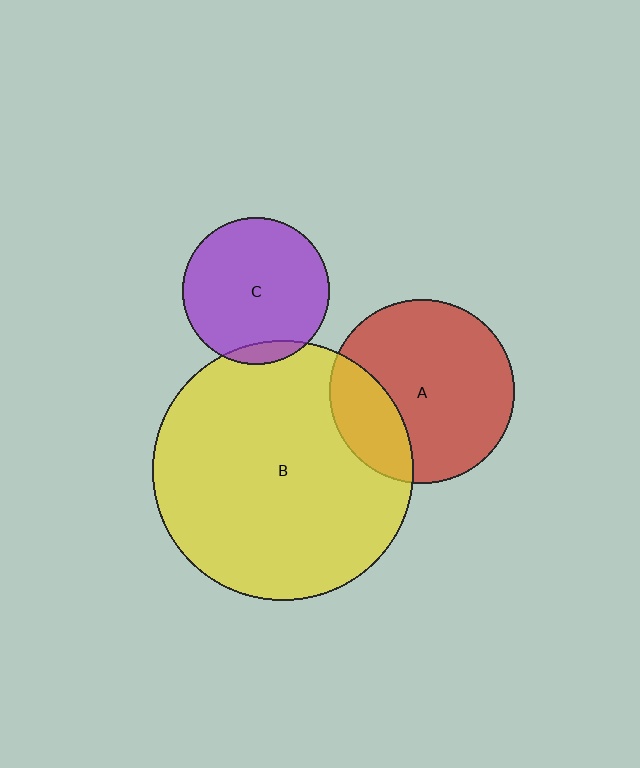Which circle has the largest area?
Circle B (yellow).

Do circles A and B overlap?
Yes.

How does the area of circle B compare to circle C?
Approximately 3.1 times.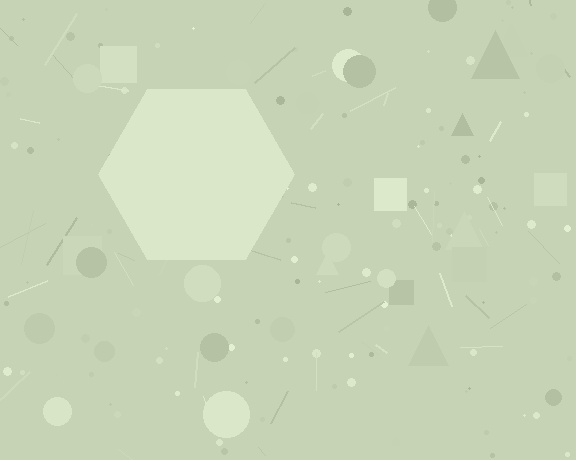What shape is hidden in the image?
A hexagon is hidden in the image.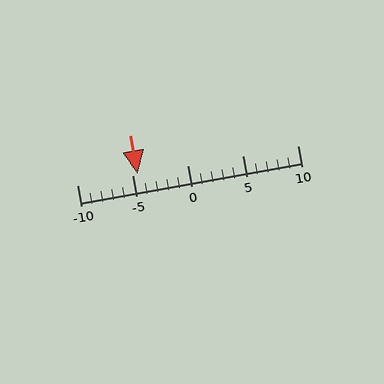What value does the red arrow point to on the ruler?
The red arrow points to approximately -4.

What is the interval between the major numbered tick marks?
The major tick marks are spaced 5 units apart.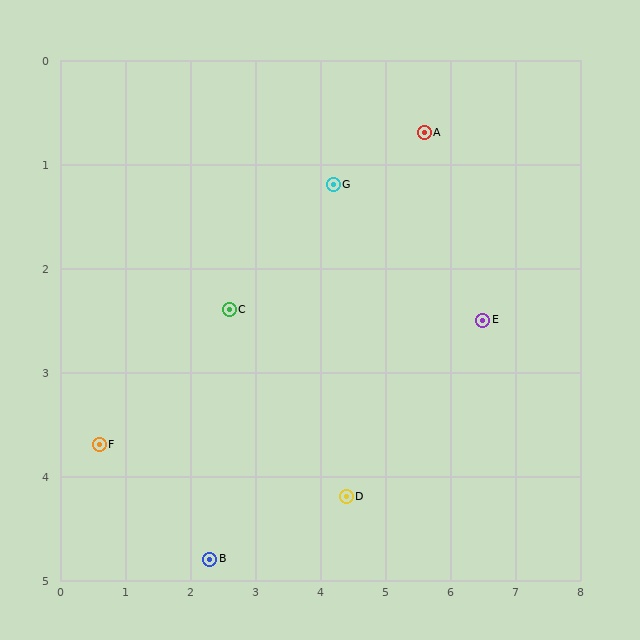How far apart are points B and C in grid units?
Points B and C are about 2.4 grid units apart.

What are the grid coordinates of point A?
Point A is at approximately (5.6, 0.7).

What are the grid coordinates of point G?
Point G is at approximately (4.2, 1.2).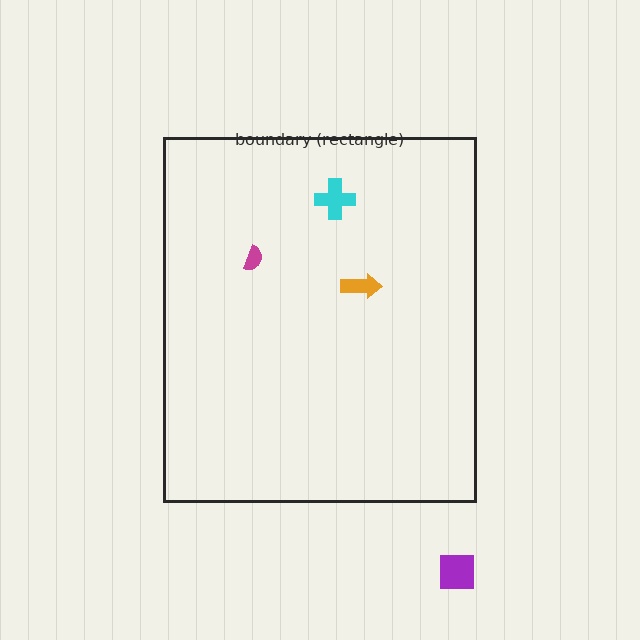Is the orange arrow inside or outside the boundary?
Inside.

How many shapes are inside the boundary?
3 inside, 1 outside.